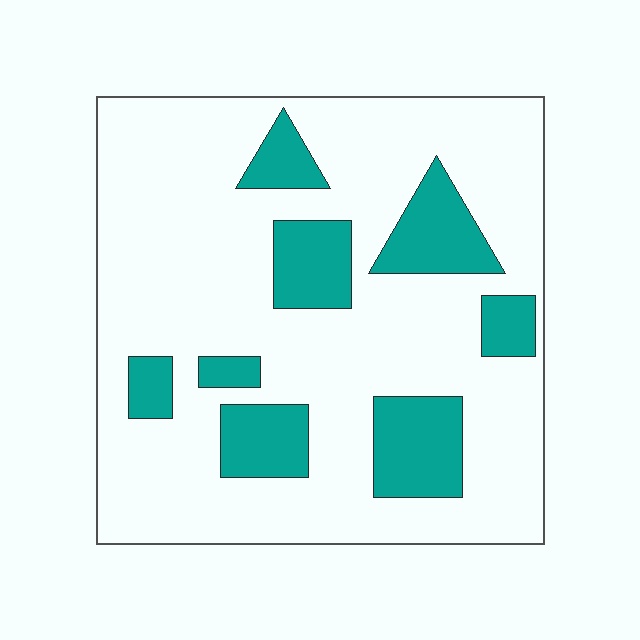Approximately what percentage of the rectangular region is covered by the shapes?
Approximately 20%.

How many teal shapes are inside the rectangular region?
8.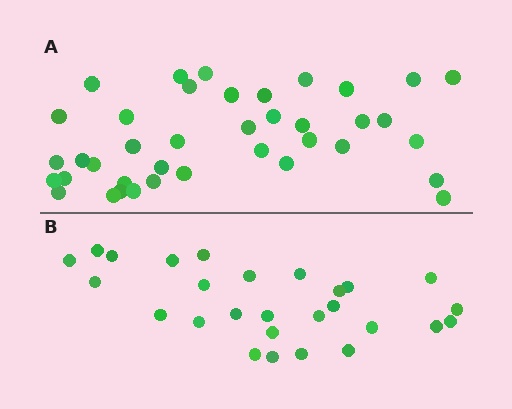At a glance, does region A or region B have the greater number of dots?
Region A (the top region) has more dots.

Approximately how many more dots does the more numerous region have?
Region A has roughly 12 or so more dots than region B.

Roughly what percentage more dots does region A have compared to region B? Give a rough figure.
About 45% more.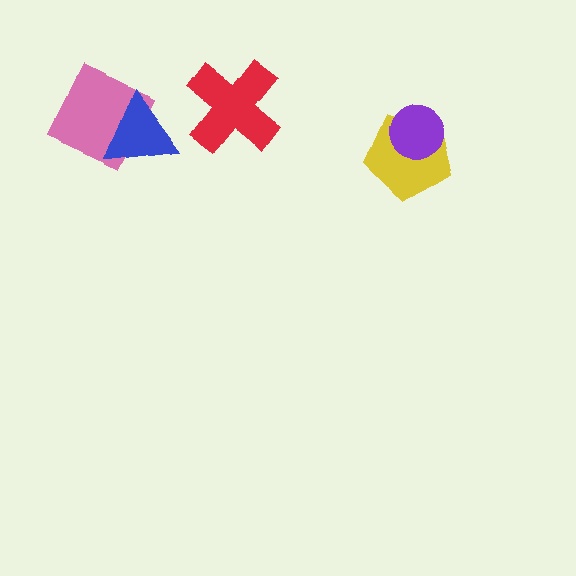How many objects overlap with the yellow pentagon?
1 object overlaps with the yellow pentagon.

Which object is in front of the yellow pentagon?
The purple circle is in front of the yellow pentagon.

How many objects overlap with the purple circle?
1 object overlaps with the purple circle.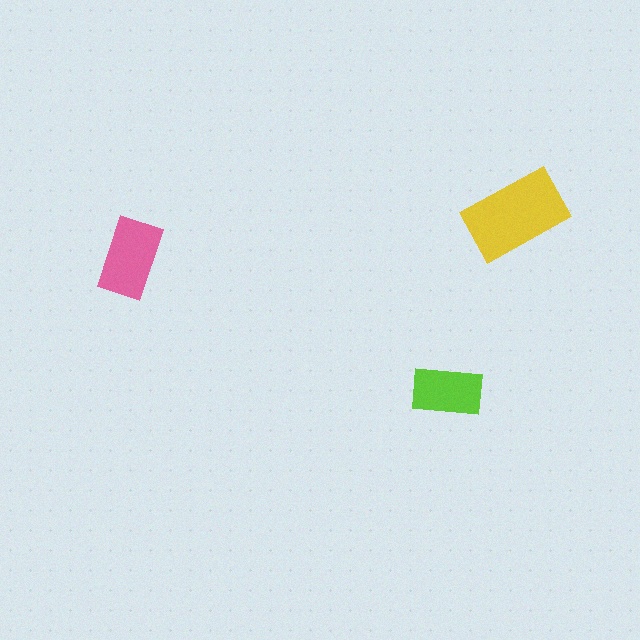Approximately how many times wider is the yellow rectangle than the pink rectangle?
About 1.5 times wider.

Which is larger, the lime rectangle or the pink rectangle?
The pink one.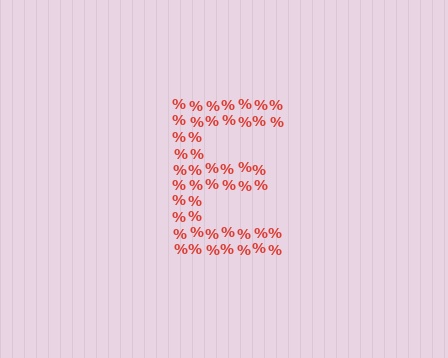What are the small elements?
The small elements are percent signs.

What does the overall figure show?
The overall figure shows the letter E.